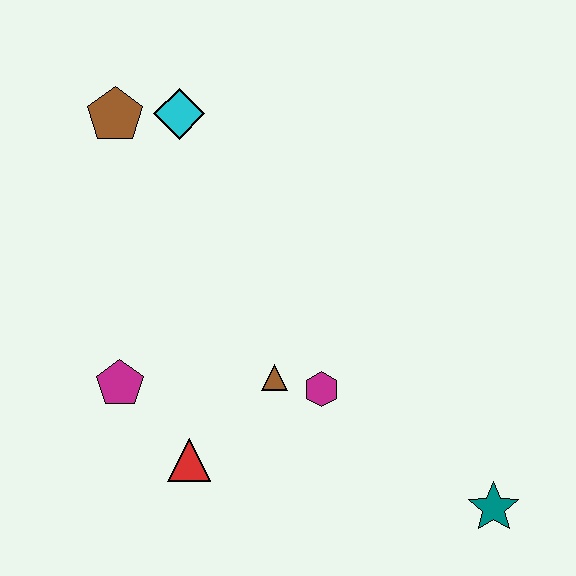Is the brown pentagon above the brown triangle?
Yes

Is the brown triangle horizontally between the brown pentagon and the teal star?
Yes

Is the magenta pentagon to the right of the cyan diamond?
No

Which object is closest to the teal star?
The magenta hexagon is closest to the teal star.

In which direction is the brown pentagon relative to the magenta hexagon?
The brown pentagon is above the magenta hexagon.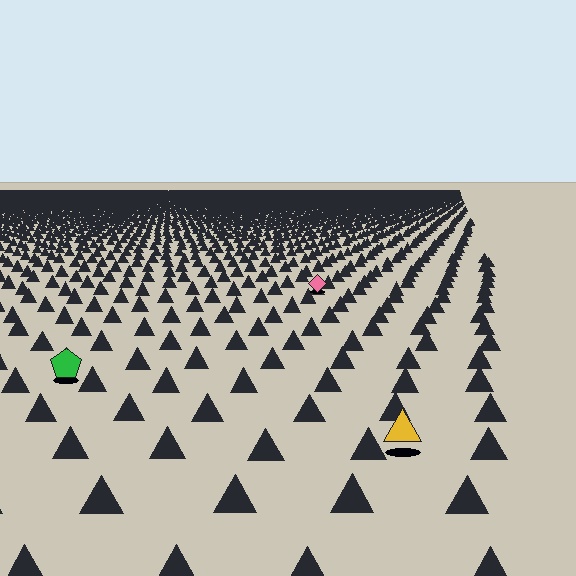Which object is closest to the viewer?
The yellow triangle is closest. The texture marks near it are larger and more spread out.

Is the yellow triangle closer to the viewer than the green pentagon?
Yes. The yellow triangle is closer — you can tell from the texture gradient: the ground texture is coarser near it.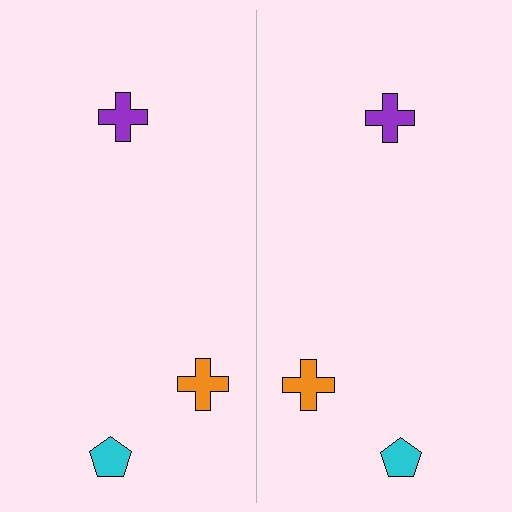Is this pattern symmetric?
Yes, this pattern has bilateral (reflection) symmetry.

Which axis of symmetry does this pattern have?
The pattern has a vertical axis of symmetry running through the center of the image.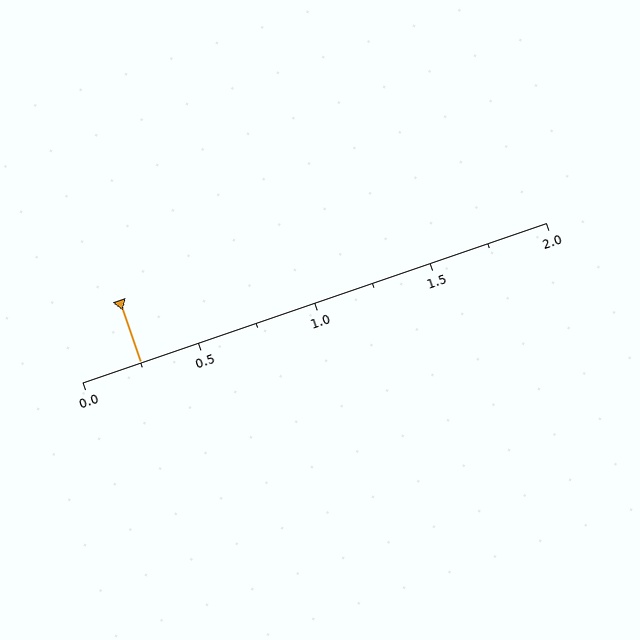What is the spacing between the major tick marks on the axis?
The major ticks are spaced 0.5 apart.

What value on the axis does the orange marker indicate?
The marker indicates approximately 0.25.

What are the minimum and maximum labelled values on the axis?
The axis runs from 0.0 to 2.0.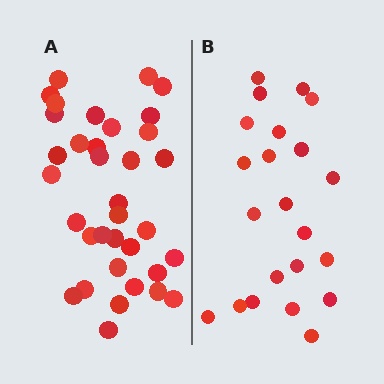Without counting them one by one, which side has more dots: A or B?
Region A (the left region) has more dots.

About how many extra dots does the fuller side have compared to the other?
Region A has approximately 15 more dots than region B.